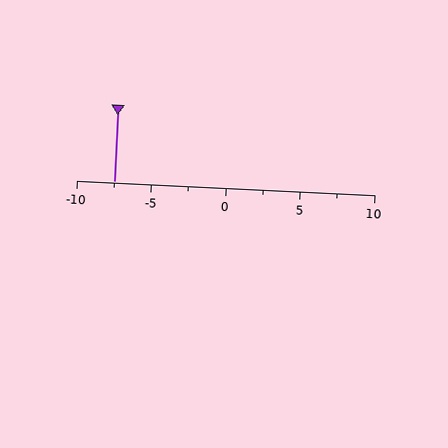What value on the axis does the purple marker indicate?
The marker indicates approximately -7.5.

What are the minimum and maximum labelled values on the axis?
The axis runs from -10 to 10.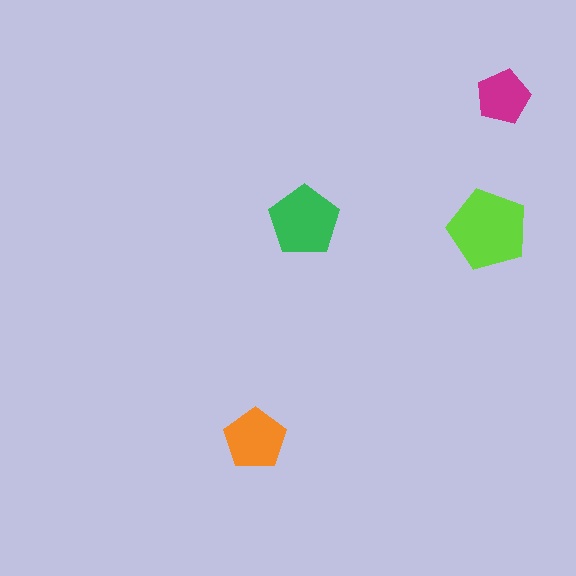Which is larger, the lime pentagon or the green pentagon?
The lime one.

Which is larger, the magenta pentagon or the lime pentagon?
The lime one.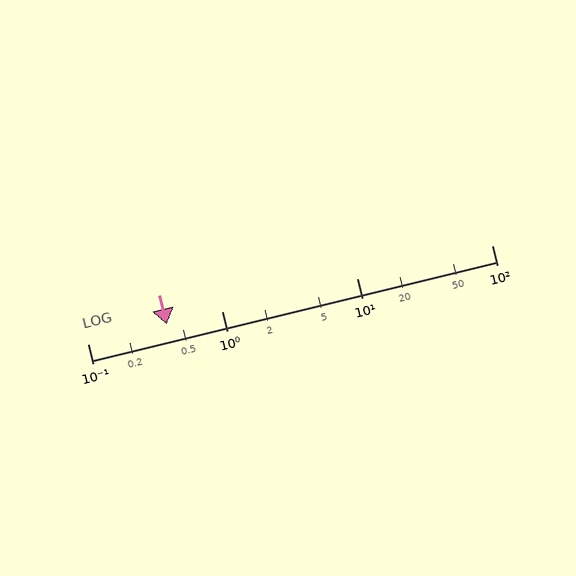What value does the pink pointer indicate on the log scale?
The pointer indicates approximately 0.39.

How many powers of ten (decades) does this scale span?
The scale spans 3 decades, from 0.1 to 100.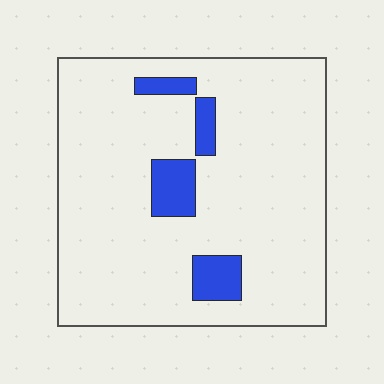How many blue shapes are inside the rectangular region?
4.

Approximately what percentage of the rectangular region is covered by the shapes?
Approximately 10%.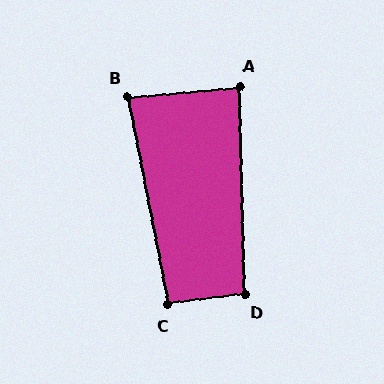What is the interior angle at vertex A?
Approximately 87 degrees (approximately right).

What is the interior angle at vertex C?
Approximately 93 degrees (approximately right).